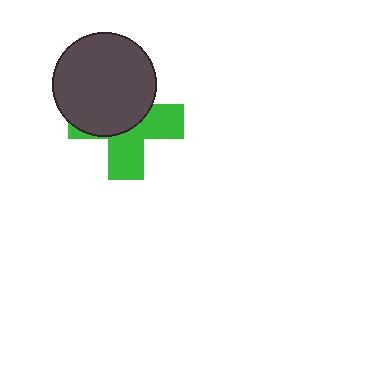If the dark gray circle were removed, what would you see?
You would see the complete green cross.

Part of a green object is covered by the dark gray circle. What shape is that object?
It is a cross.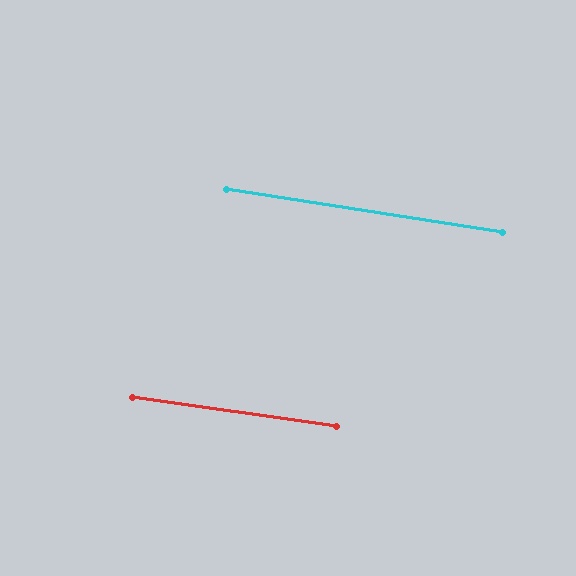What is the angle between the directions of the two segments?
Approximately 1 degree.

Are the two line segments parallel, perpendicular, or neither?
Parallel — their directions differ by only 1.0°.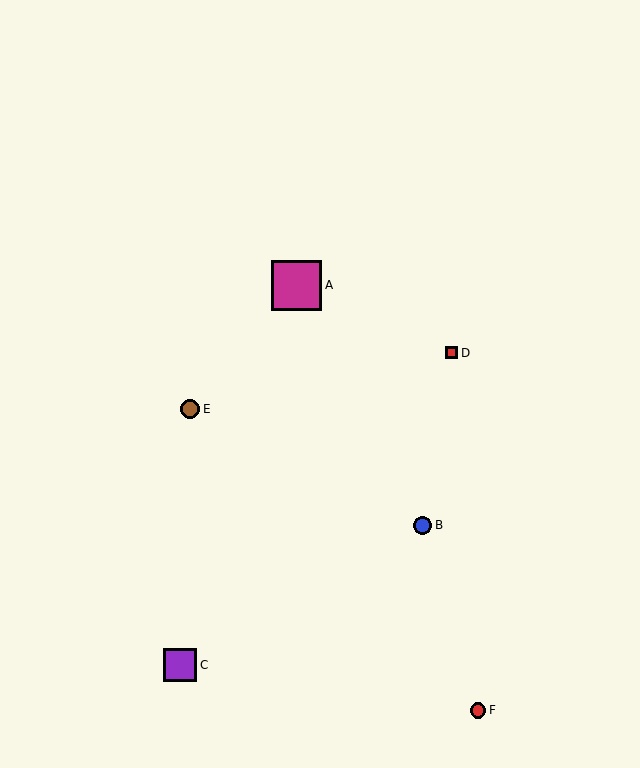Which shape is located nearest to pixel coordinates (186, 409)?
The brown circle (labeled E) at (190, 409) is nearest to that location.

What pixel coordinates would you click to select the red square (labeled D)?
Click at (452, 353) to select the red square D.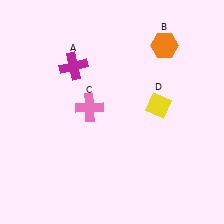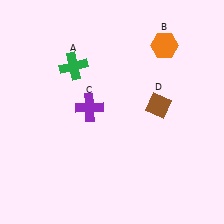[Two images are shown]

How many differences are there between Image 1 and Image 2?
There are 3 differences between the two images.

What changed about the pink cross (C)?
In Image 1, C is pink. In Image 2, it changed to purple.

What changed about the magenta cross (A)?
In Image 1, A is magenta. In Image 2, it changed to green.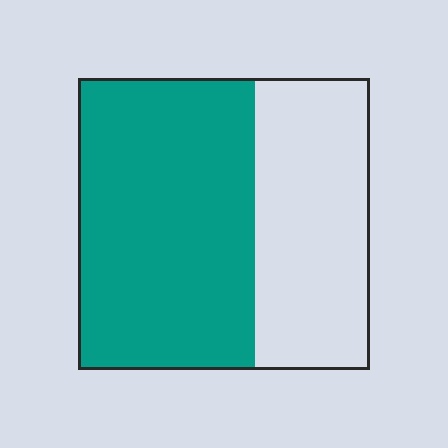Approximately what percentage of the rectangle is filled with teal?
Approximately 60%.